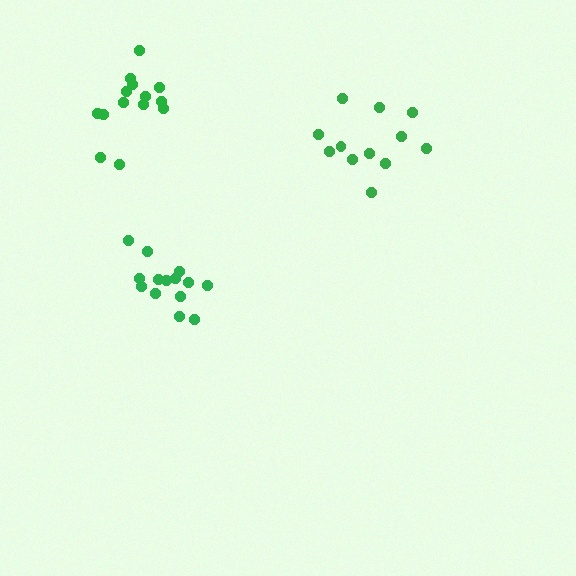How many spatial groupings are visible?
There are 3 spatial groupings.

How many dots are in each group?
Group 1: 12 dots, Group 2: 14 dots, Group 3: 14 dots (40 total).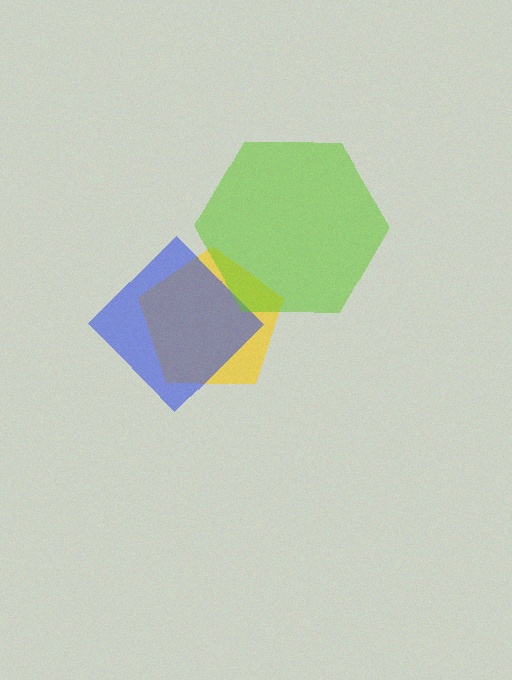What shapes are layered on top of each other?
The layered shapes are: a yellow pentagon, a blue diamond, a lime hexagon.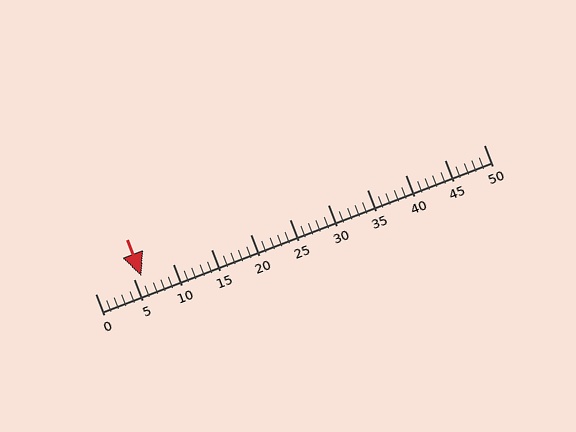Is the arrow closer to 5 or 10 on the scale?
The arrow is closer to 5.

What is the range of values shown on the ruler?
The ruler shows values from 0 to 50.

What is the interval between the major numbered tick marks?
The major tick marks are spaced 5 units apart.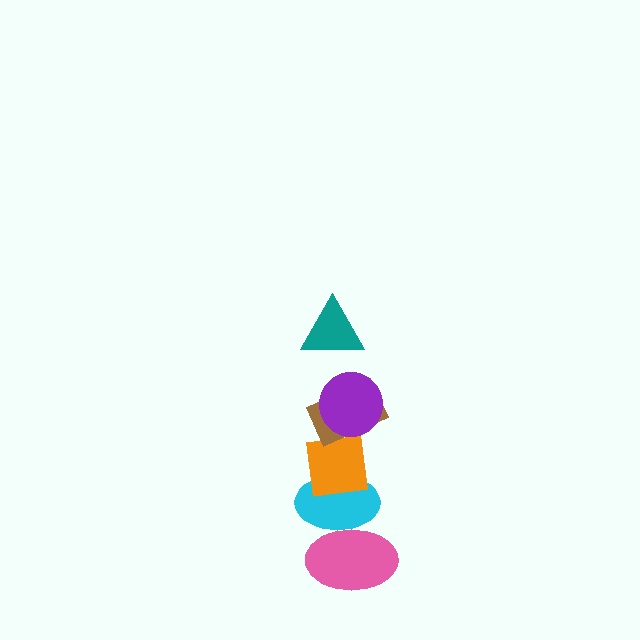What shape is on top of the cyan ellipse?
The orange square is on top of the cyan ellipse.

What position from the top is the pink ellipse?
The pink ellipse is 6th from the top.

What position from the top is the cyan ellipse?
The cyan ellipse is 5th from the top.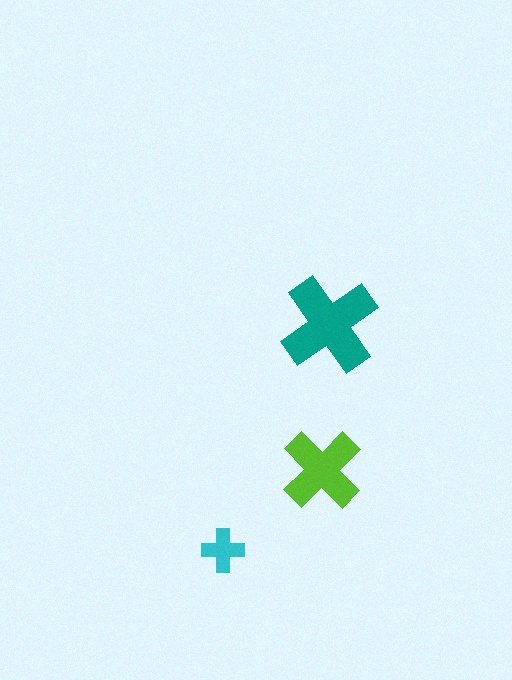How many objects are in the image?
There are 3 objects in the image.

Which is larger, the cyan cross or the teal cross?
The teal one.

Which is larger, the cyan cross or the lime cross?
The lime one.